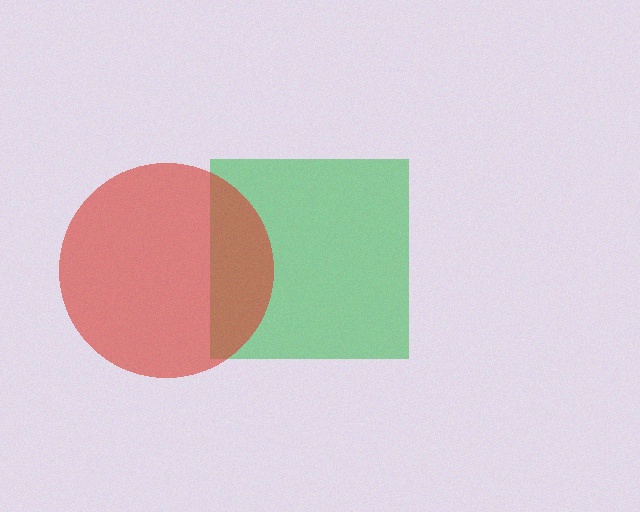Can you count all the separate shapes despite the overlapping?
Yes, there are 2 separate shapes.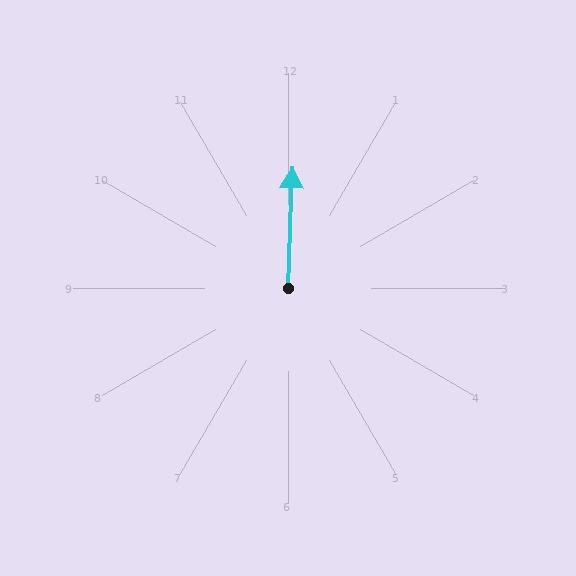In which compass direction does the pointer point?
North.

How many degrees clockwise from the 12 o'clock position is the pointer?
Approximately 2 degrees.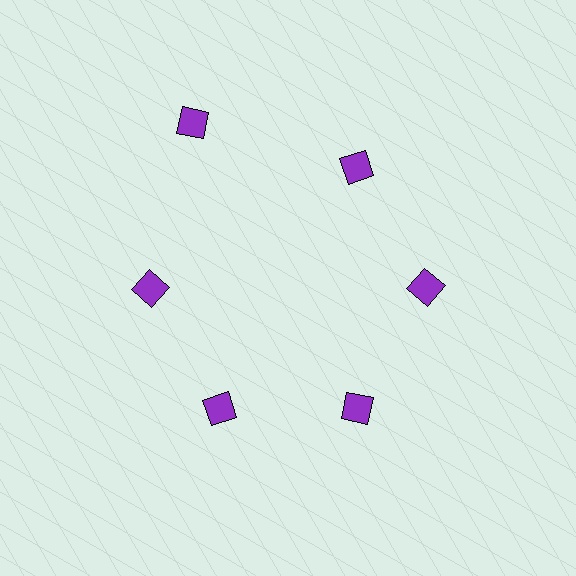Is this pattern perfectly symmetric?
No. The 6 purple diamonds are arranged in a ring, but one element near the 11 o'clock position is pushed outward from the center, breaking the 6-fold rotational symmetry.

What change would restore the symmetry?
The symmetry would be restored by moving it inward, back onto the ring so that all 6 diamonds sit at equal angles and equal distance from the center.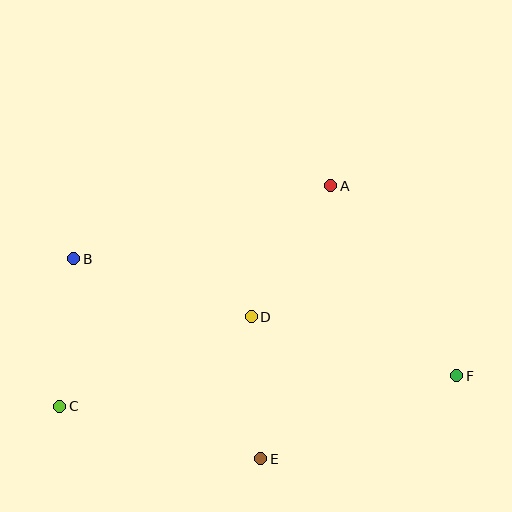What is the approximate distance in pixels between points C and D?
The distance between C and D is approximately 211 pixels.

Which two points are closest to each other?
Points D and E are closest to each other.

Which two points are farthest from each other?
Points B and F are farthest from each other.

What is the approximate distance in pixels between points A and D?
The distance between A and D is approximately 153 pixels.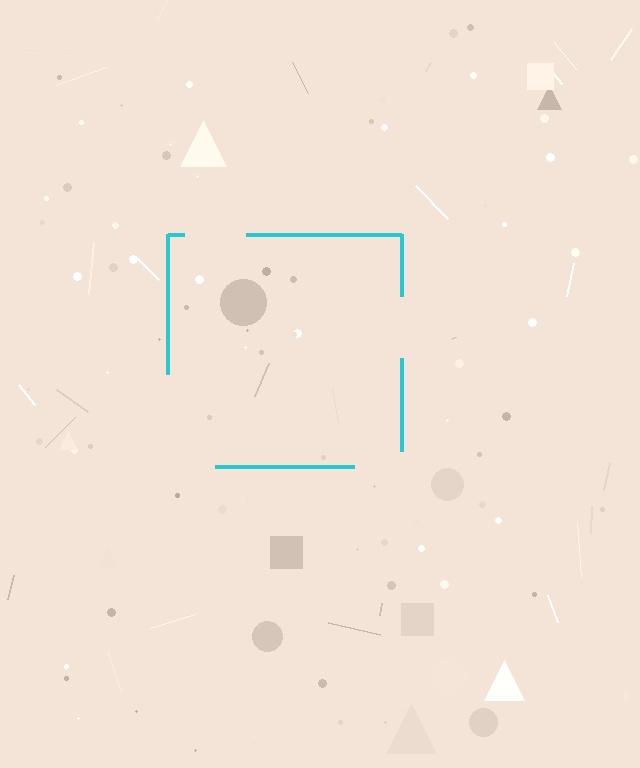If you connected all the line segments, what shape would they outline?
They would outline a square.